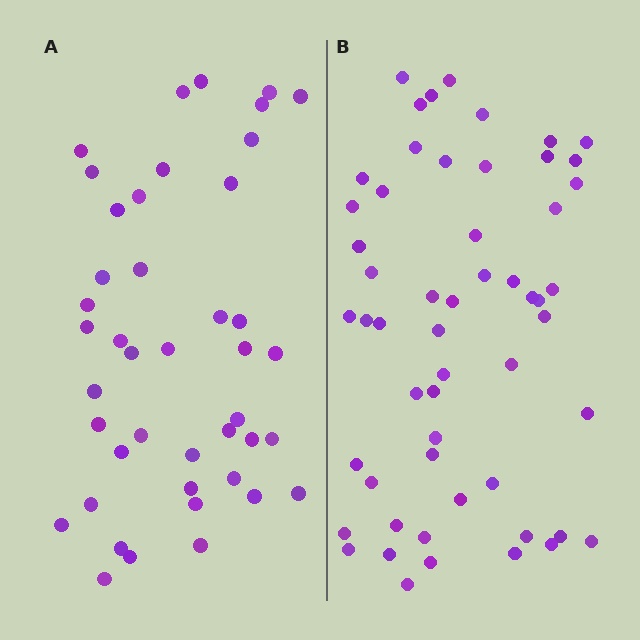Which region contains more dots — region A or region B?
Region B (the right region) has more dots.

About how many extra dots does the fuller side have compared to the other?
Region B has roughly 12 or so more dots than region A.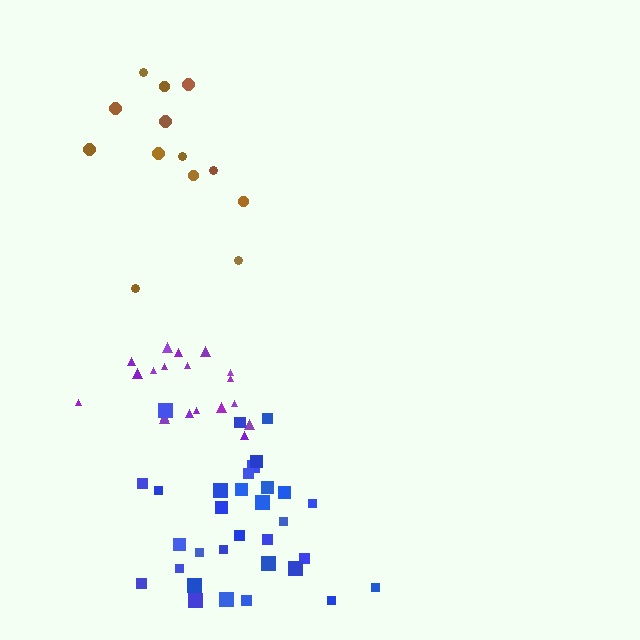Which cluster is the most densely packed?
Purple.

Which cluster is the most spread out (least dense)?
Brown.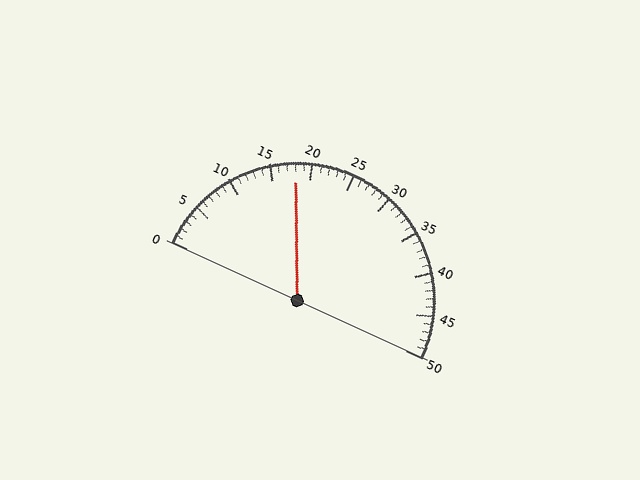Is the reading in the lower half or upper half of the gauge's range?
The reading is in the lower half of the range (0 to 50).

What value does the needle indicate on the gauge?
The needle indicates approximately 18.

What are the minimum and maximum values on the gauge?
The gauge ranges from 0 to 50.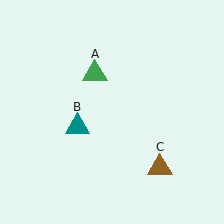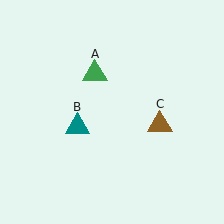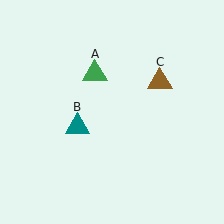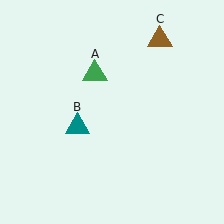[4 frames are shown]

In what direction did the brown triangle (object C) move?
The brown triangle (object C) moved up.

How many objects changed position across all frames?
1 object changed position: brown triangle (object C).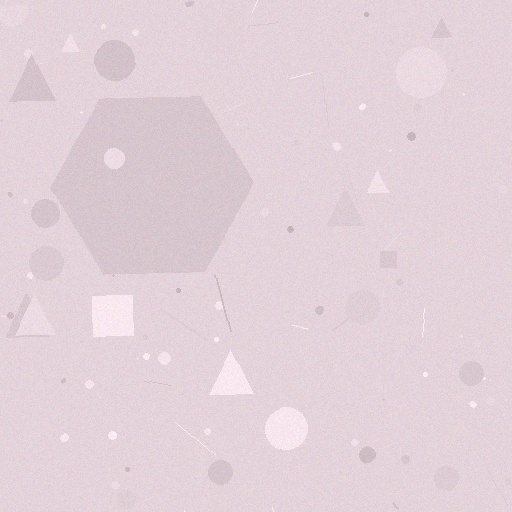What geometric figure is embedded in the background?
A hexagon is embedded in the background.